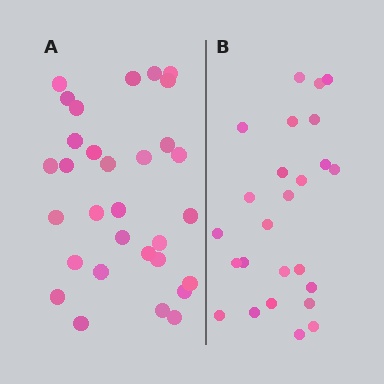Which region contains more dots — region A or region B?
Region A (the left region) has more dots.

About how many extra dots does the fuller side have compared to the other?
Region A has about 6 more dots than region B.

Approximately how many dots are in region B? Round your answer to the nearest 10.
About 20 dots. (The exact count is 25, which rounds to 20.)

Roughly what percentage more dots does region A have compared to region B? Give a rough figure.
About 25% more.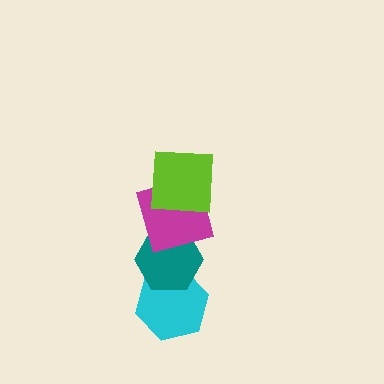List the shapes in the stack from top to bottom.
From top to bottom: the lime square, the magenta square, the teal hexagon, the cyan hexagon.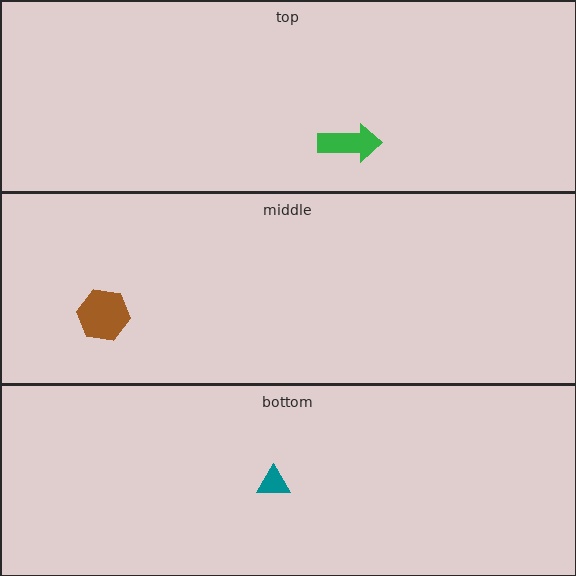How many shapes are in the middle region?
1.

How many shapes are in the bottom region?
1.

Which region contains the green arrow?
The top region.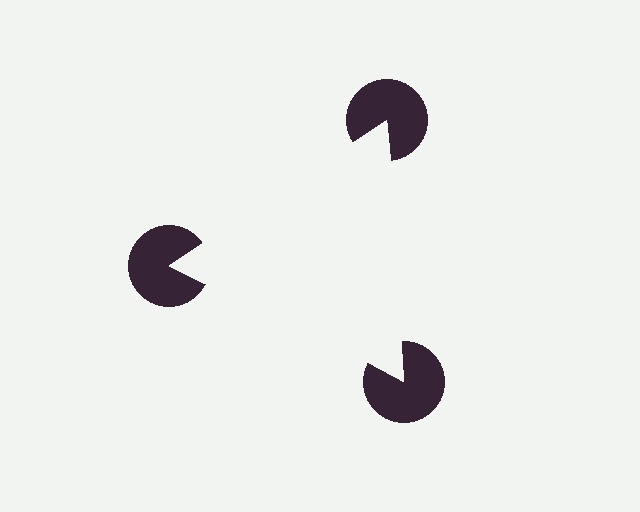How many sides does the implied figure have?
3 sides.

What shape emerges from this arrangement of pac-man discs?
An illusory triangle — its edges are inferred from the aligned wedge cuts in the pac-man discs, not physically drawn.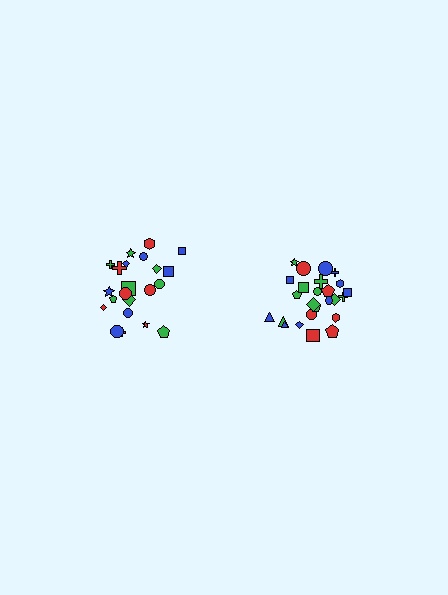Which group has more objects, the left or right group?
The right group.